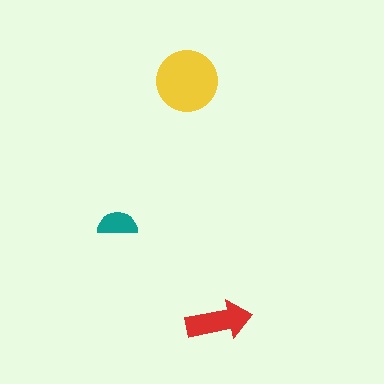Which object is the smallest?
The teal semicircle.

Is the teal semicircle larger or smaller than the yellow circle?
Smaller.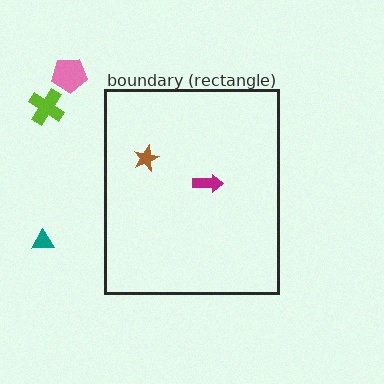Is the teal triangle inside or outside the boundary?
Outside.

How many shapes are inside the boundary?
2 inside, 3 outside.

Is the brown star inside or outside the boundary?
Inside.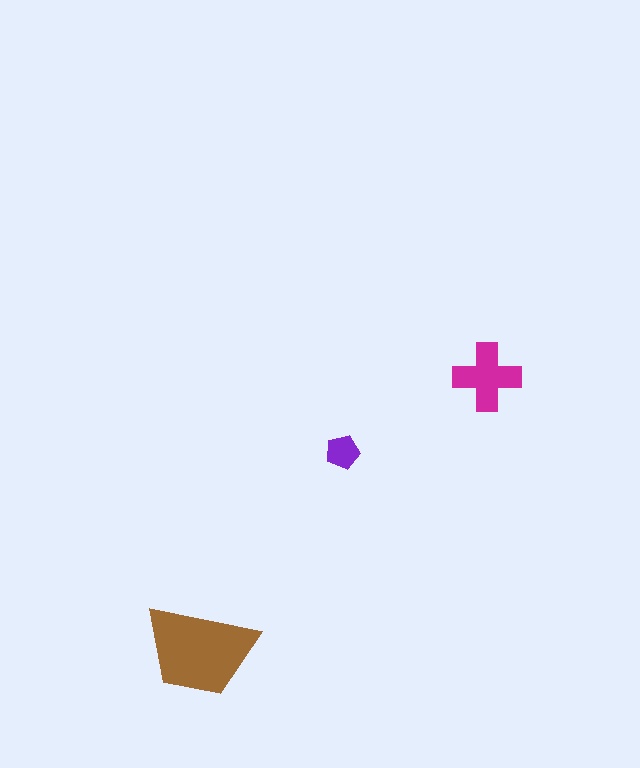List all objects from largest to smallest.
The brown trapezoid, the magenta cross, the purple pentagon.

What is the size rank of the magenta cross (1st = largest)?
2nd.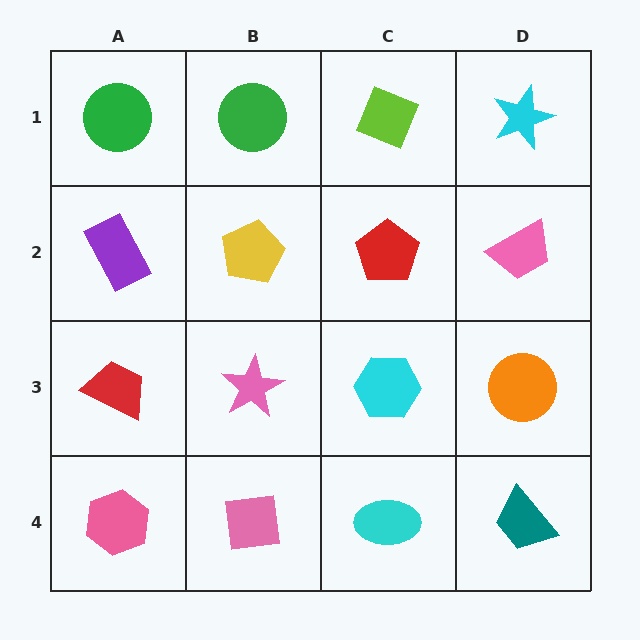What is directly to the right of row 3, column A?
A pink star.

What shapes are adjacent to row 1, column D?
A pink trapezoid (row 2, column D), a lime diamond (row 1, column C).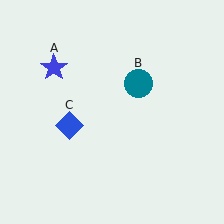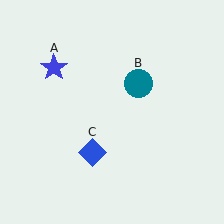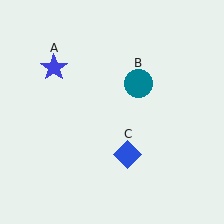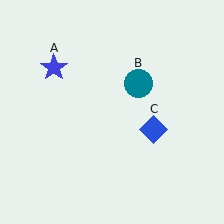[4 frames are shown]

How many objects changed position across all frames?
1 object changed position: blue diamond (object C).